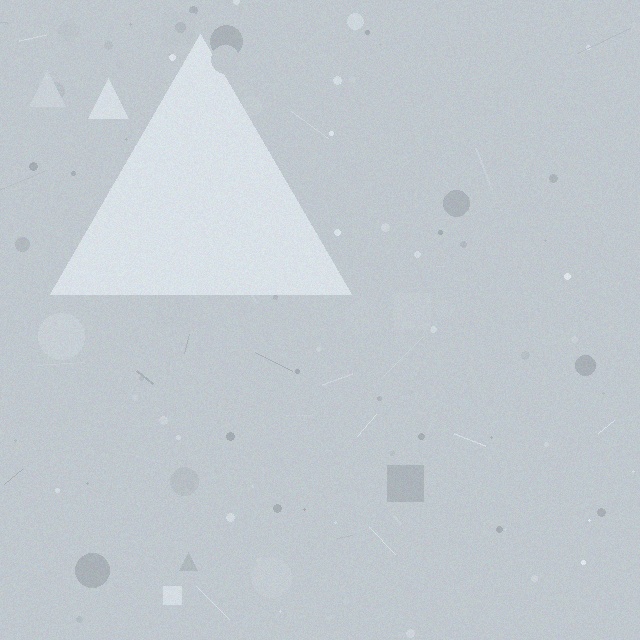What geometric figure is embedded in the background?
A triangle is embedded in the background.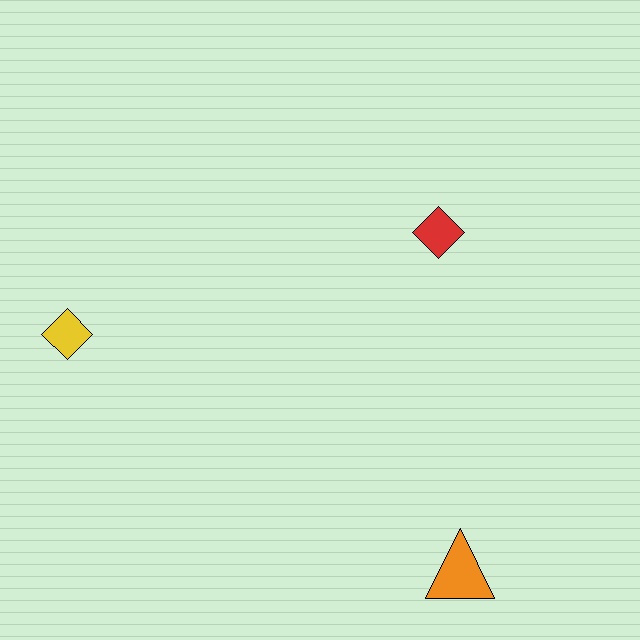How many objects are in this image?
There are 3 objects.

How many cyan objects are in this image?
There are no cyan objects.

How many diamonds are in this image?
There are 2 diamonds.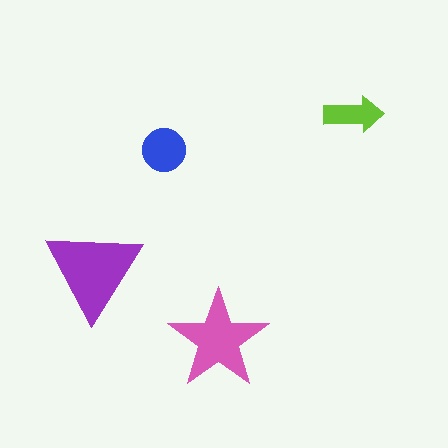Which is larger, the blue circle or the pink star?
The pink star.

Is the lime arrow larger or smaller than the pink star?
Smaller.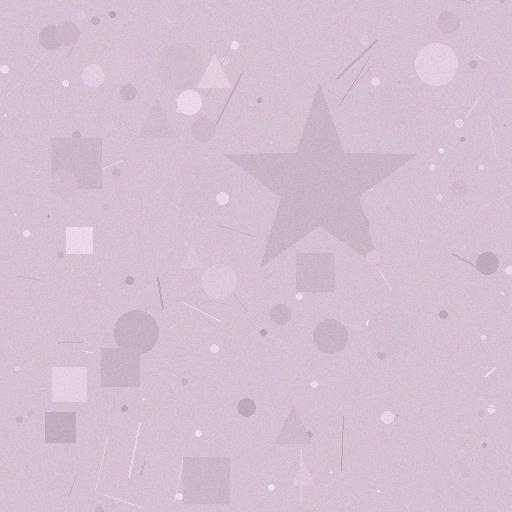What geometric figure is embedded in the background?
A star is embedded in the background.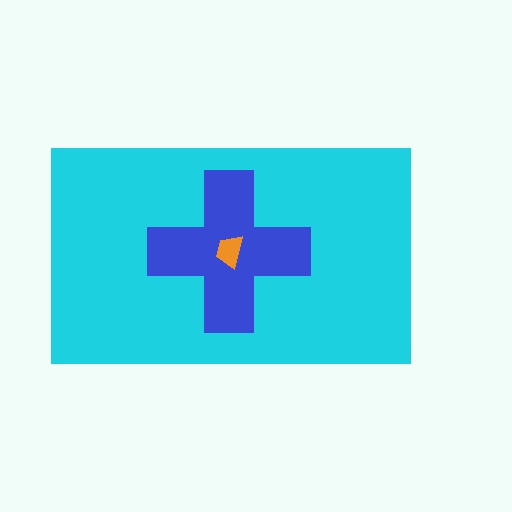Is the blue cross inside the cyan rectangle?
Yes.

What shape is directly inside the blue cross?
The orange trapezoid.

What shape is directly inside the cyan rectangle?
The blue cross.